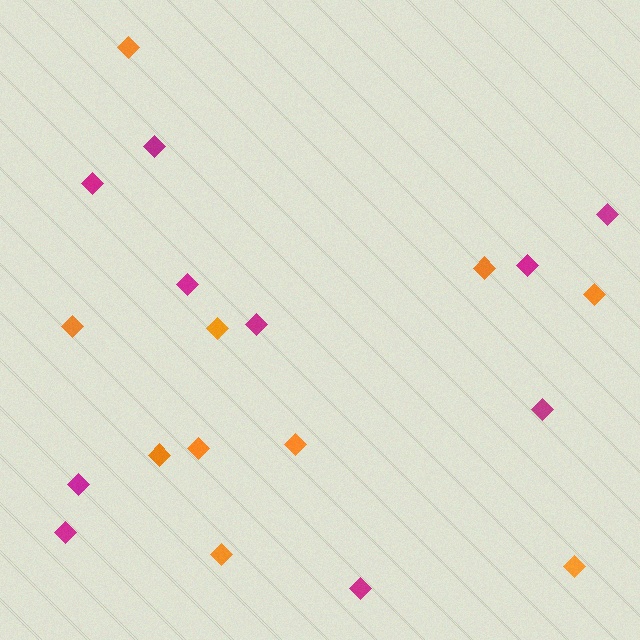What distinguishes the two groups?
There are 2 groups: one group of magenta diamonds (10) and one group of orange diamonds (10).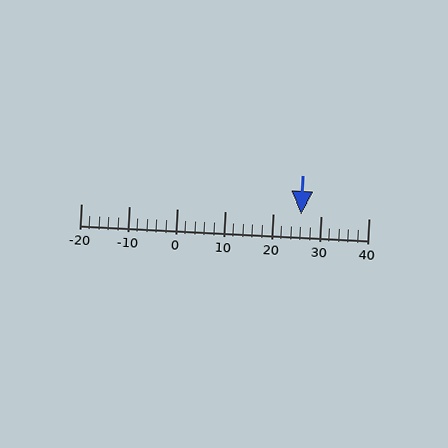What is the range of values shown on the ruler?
The ruler shows values from -20 to 40.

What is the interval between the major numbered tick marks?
The major tick marks are spaced 10 units apart.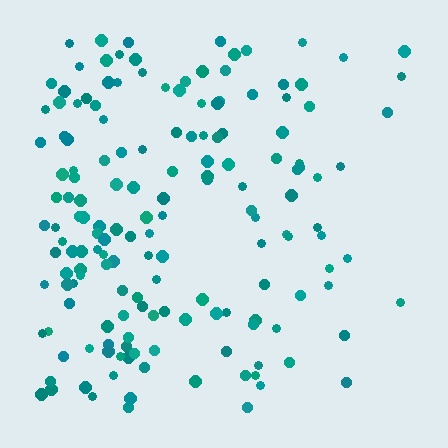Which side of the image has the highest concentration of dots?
The left.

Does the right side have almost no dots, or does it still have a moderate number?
Still a moderate number, just noticeably fewer than the left.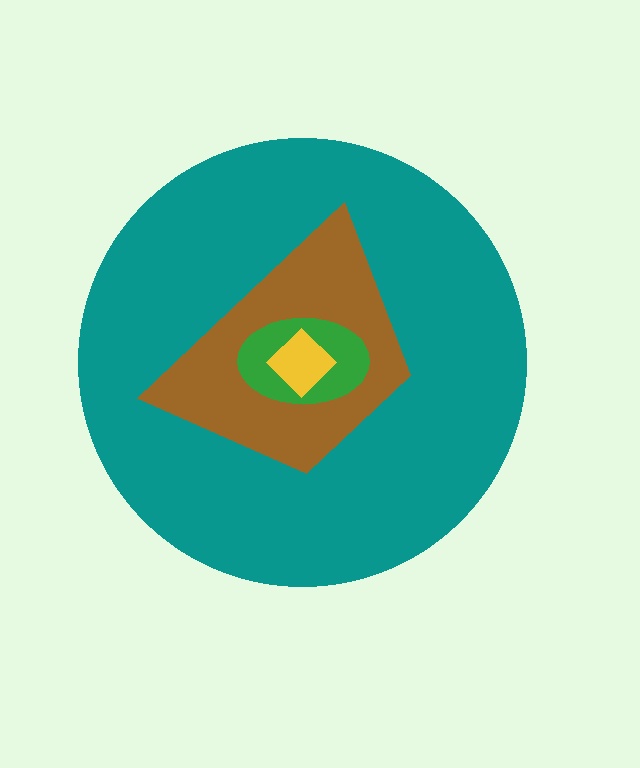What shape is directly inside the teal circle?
The brown trapezoid.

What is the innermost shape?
The yellow diamond.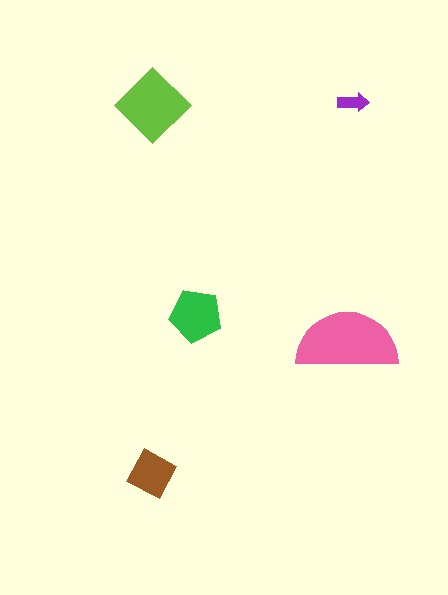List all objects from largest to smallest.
The pink semicircle, the lime diamond, the green pentagon, the brown square, the purple arrow.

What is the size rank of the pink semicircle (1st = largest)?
1st.